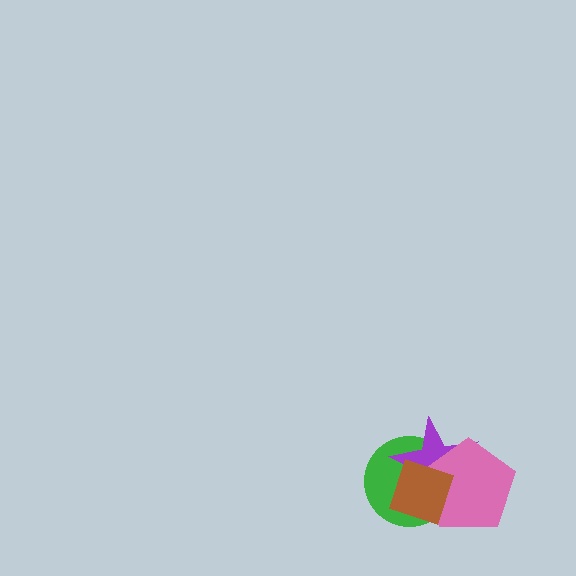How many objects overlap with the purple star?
3 objects overlap with the purple star.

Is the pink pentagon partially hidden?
Yes, it is partially covered by another shape.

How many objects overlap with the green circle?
3 objects overlap with the green circle.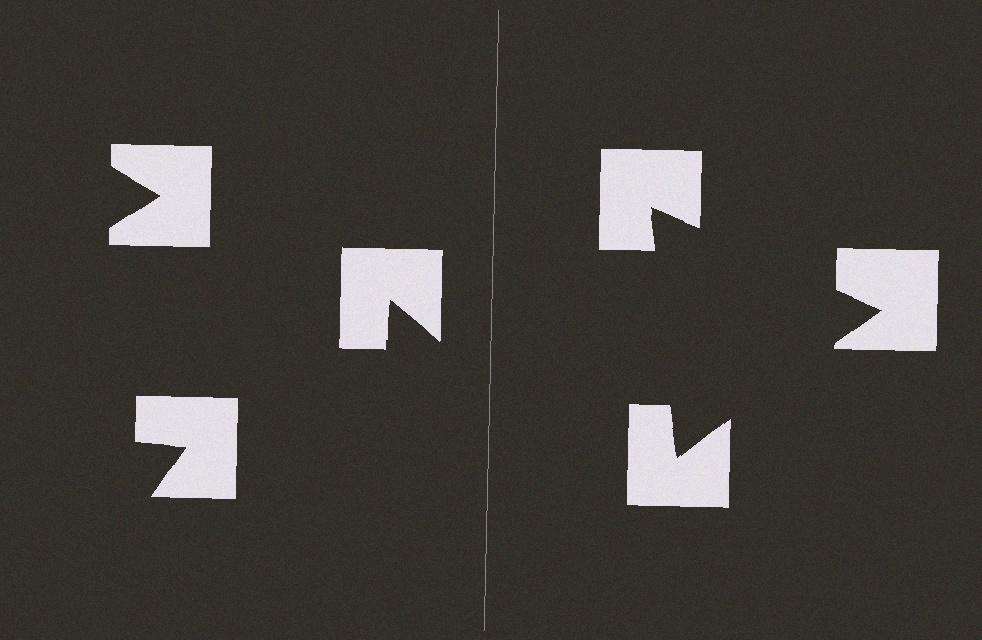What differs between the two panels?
The notched squares are positioned identically on both sides; only the wedge orientations differ. On the right they align to a triangle; on the left they are misaligned.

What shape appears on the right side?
An illusory triangle.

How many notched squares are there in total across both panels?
6 — 3 on each side.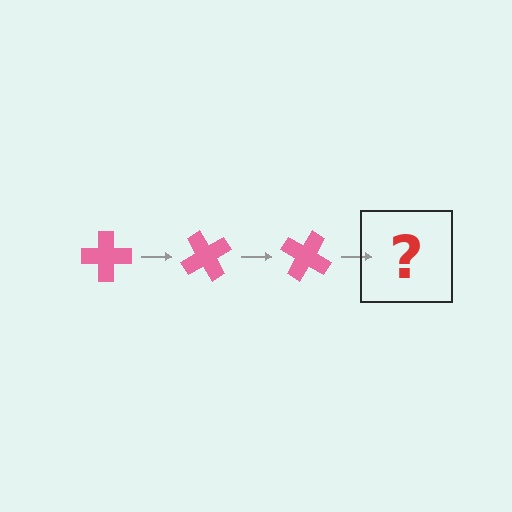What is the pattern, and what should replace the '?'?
The pattern is that the cross rotates 60 degrees each step. The '?' should be a pink cross rotated 180 degrees.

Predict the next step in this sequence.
The next step is a pink cross rotated 180 degrees.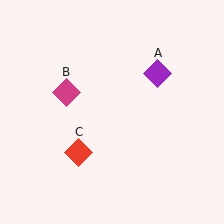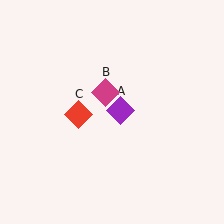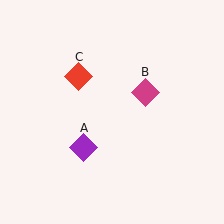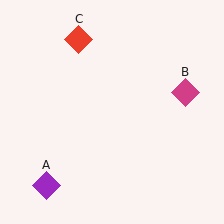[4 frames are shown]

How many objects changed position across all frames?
3 objects changed position: purple diamond (object A), magenta diamond (object B), red diamond (object C).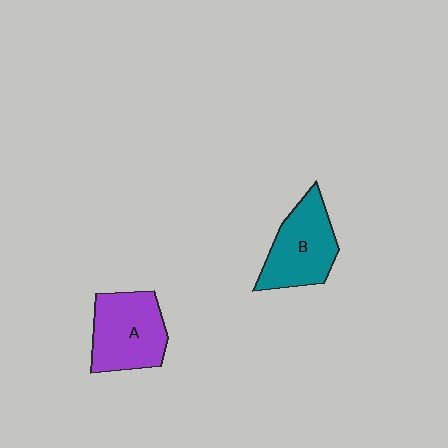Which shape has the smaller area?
Shape B (teal).